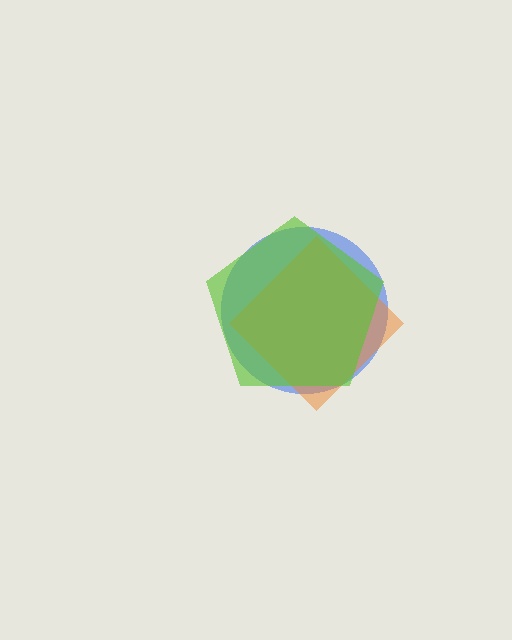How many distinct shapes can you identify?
There are 3 distinct shapes: a blue circle, an orange diamond, a lime pentagon.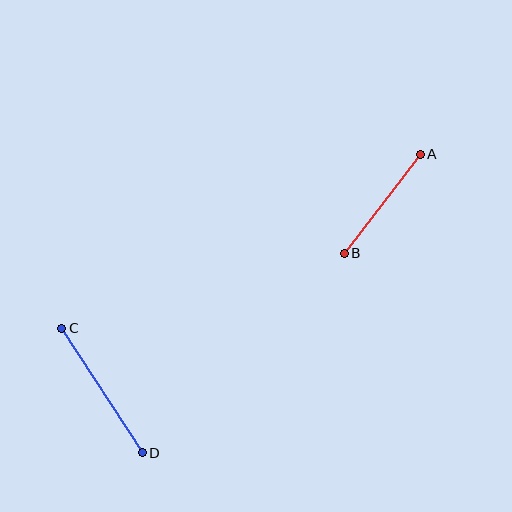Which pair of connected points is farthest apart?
Points C and D are farthest apart.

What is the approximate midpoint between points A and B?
The midpoint is at approximately (382, 204) pixels.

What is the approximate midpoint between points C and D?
The midpoint is at approximately (102, 390) pixels.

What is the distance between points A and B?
The distance is approximately 124 pixels.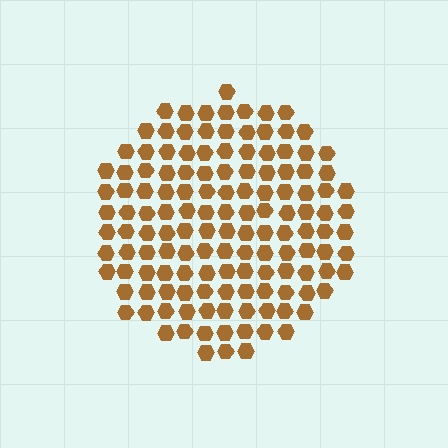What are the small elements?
The small elements are hexagons.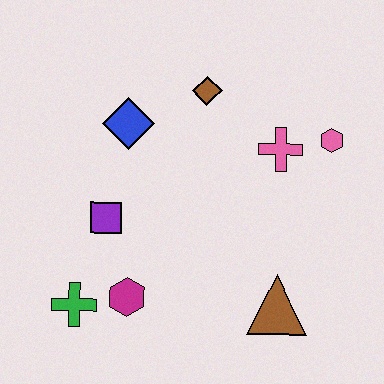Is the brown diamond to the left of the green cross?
No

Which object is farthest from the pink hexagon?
The green cross is farthest from the pink hexagon.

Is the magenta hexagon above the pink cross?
No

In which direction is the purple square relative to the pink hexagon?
The purple square is to the left of the pink hexagon.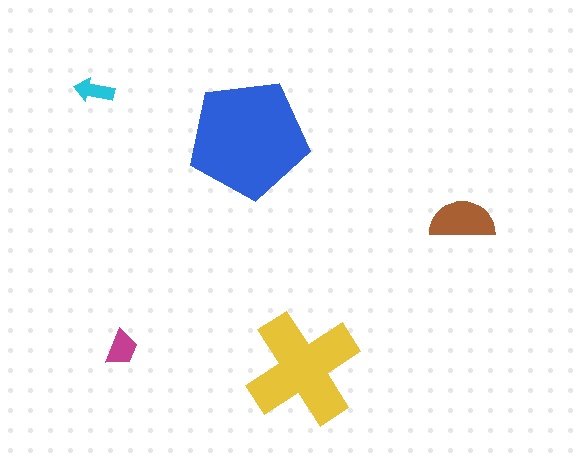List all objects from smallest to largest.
The cyan arrow, the magenta trapezoid, the brown semicircle, the yellow cross, the blue pentagon.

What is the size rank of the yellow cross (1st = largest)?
2nd.